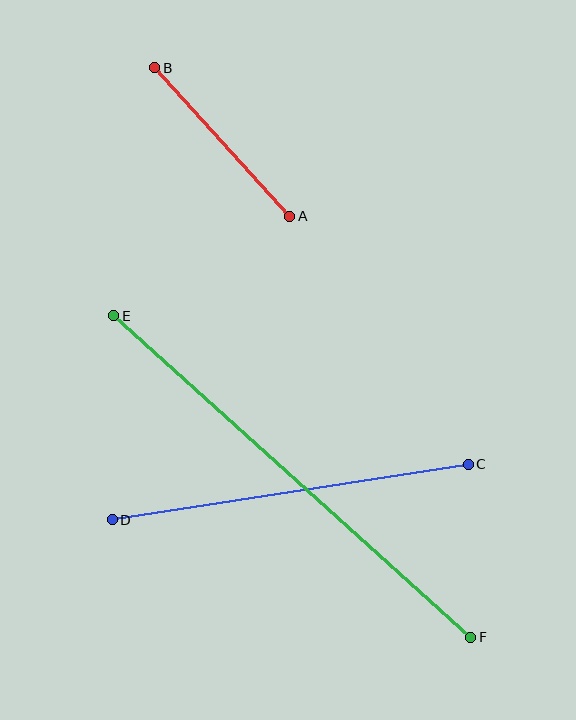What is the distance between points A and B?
The distance is approximately 200 pixels.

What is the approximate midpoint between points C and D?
The midpoint is at approximately (290, 492) pixels.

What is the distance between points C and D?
The distance is approximately 360 pixels.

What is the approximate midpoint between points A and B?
The midpoint is at approximately (222, 142) pixels.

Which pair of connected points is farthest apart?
Points E and F are farthest apart.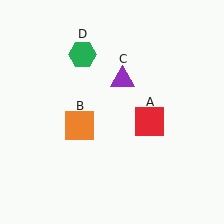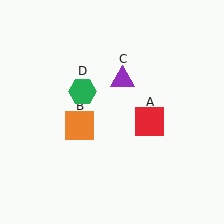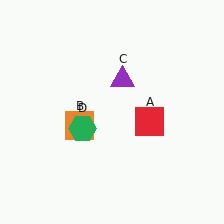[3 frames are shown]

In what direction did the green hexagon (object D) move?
The green hexagon (object D) moved down.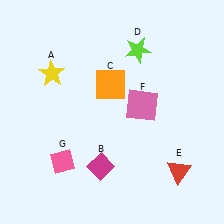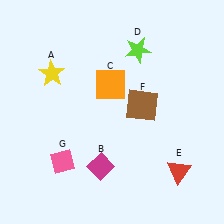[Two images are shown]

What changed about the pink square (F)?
In Image 1, F is pink. In Image 2, it changed to brown.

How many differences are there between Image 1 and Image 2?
There is 1 difference between the two images.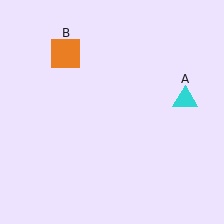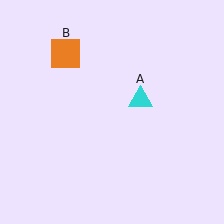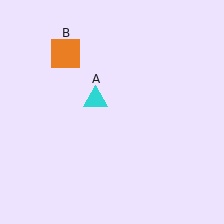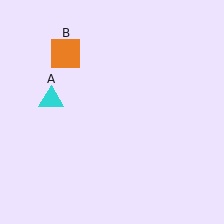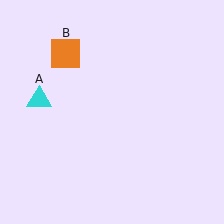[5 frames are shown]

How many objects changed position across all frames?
1 object changed position: cyan triangle (object A).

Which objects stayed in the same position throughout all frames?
Orange square (object B) remained stationary.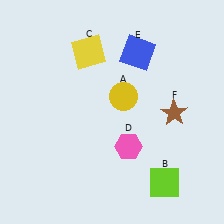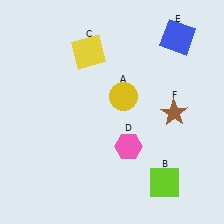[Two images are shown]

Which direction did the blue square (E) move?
The blue square (E) moved right.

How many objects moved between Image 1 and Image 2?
1 object moved between the two images.